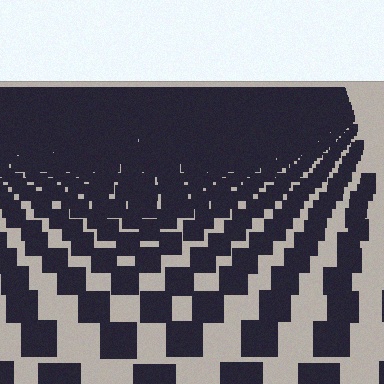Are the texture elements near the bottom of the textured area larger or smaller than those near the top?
Larger. Near the bottom, elements are closer to the viewer and appear at a bigger on-screen size.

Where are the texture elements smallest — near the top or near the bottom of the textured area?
Near the top.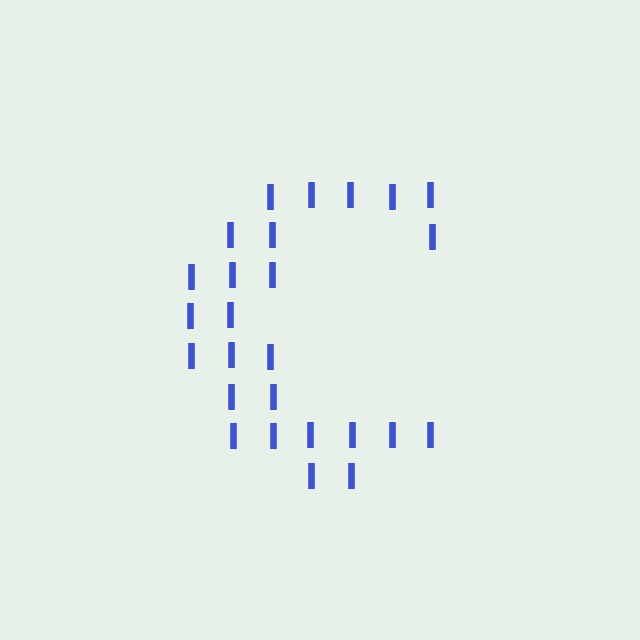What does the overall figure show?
The overall figure shows the letter C.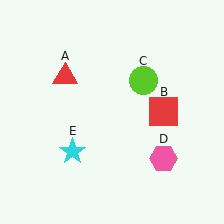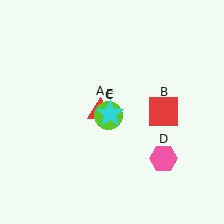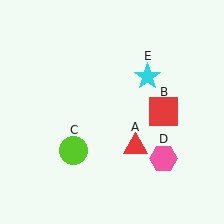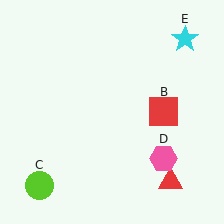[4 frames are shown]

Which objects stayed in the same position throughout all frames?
Red square (object B) and pink hexagon (object D) remained stationary.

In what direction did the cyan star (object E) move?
The cyan star (object E) moved up and to the right.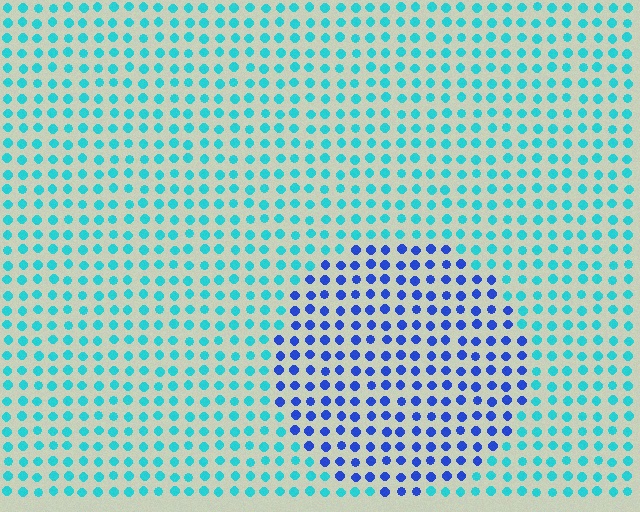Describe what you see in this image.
The image is filled with small cyan elements in a uniform arrangement. A circle-shaped region is visible where the elements are tinted to a slightly different hue, forming a subtle color boundary.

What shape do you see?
I see a circle.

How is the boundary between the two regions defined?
The boundary is defined purely by a slight shift in hue (about 48 degrees). Spacing, size, and orientation are identical on both sides.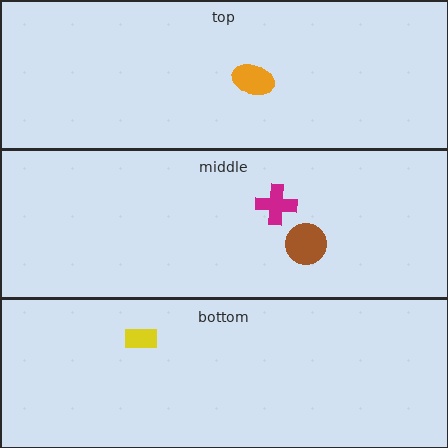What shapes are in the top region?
The orange ellipse.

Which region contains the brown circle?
The middle region.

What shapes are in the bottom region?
The yellow rectangle.